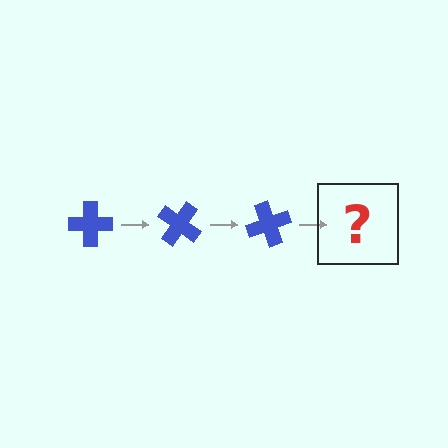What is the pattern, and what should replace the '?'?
The pattern is that the cross rotates 35 degrees each step. The '?' should be a blue cross rotated 105 degrees.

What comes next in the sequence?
The next element should be a blue cross rotated 105 degrees.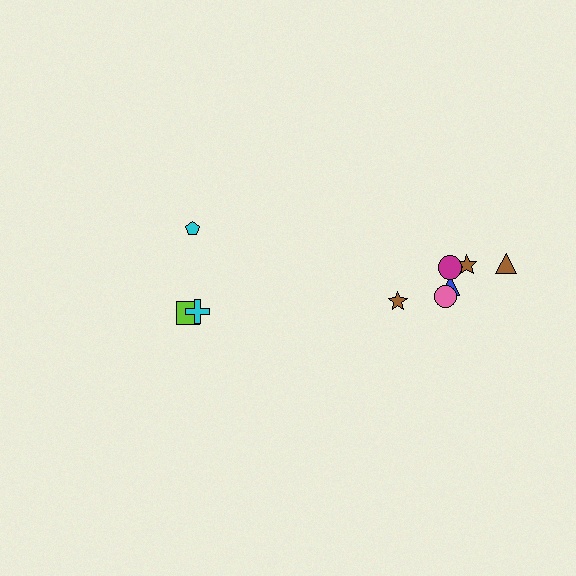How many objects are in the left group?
There are 3 objects.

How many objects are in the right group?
There are 6 objects.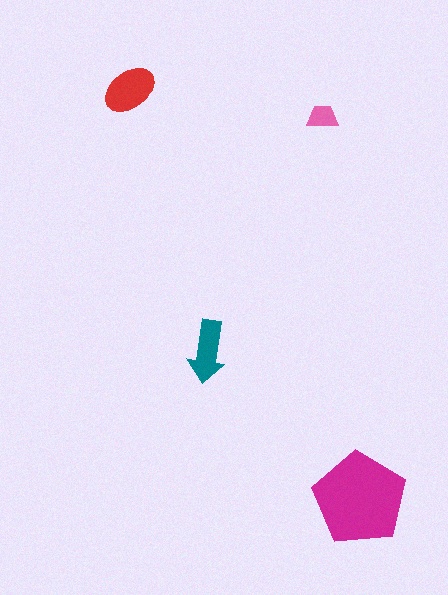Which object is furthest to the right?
The magenta pentagon is rightmost.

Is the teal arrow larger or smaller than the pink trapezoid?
Larger.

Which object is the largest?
The magenta pentagon.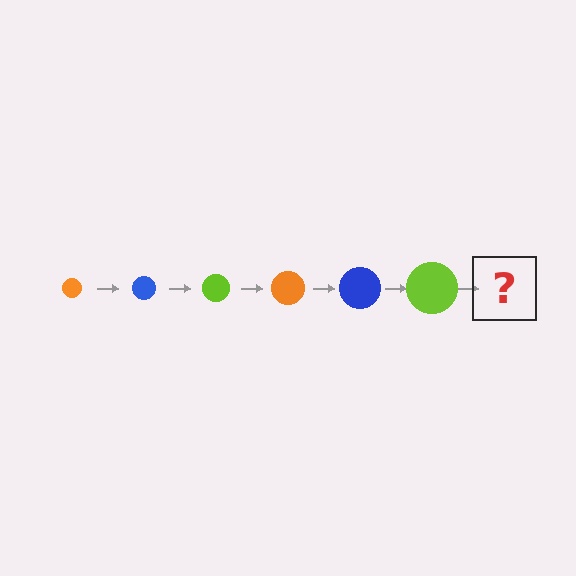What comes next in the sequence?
The next element should be an orange circle, larger than the previous one.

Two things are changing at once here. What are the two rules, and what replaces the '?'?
The two rules are that the circle grows larger each step and the color cycles through orange, blue, and lime. The '?' should be an orange circle, larger than the previous one.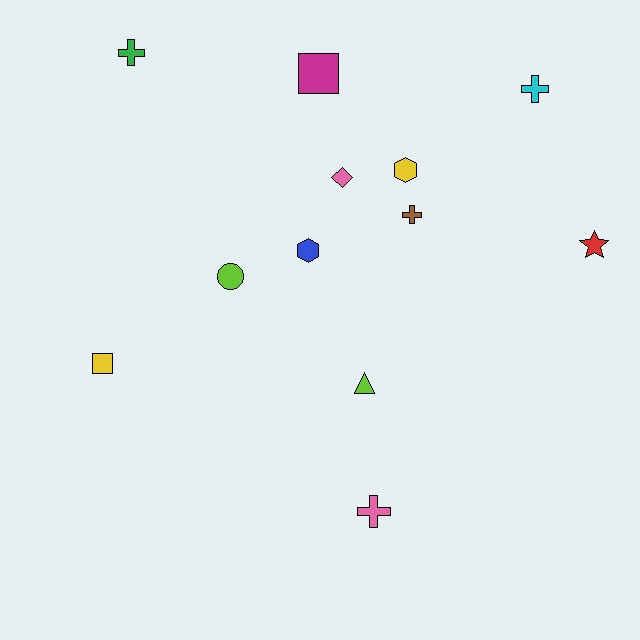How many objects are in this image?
There are 12 objects.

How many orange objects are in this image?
There are no orange objects.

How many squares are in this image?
There are 2 squares.